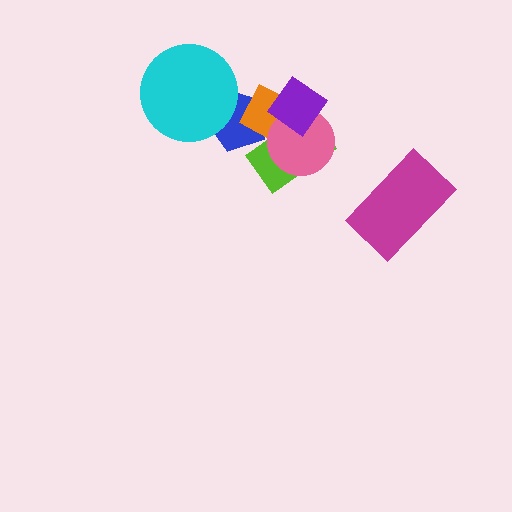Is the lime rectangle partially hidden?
Yes, it is partially covered by another shape.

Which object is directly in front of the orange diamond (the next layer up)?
The lime rectangle is directly in front of the orange diamond.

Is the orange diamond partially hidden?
Yes, it is partially covered by another shape.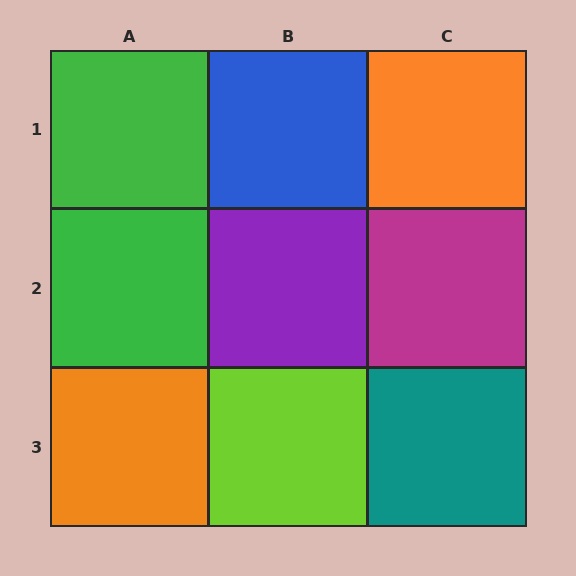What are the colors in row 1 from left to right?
Green, blue, orange.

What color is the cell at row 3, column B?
Lime.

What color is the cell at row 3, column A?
Orange.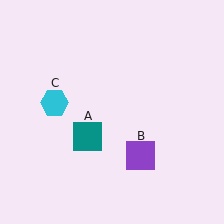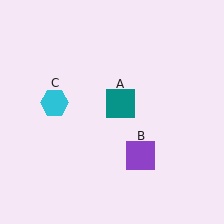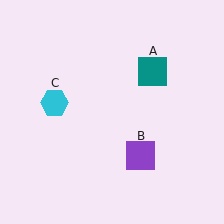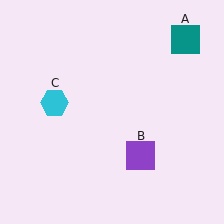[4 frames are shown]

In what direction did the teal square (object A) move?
The teal square (object A) moved up and to the right.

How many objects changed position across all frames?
1 object changed position: teal square (object A).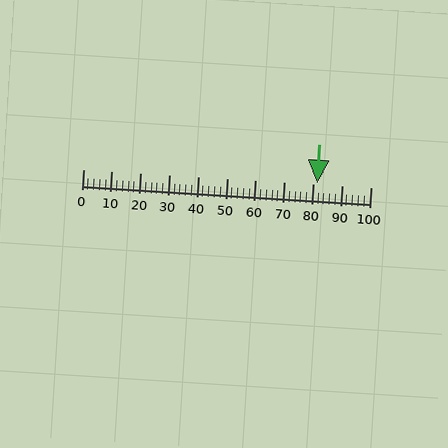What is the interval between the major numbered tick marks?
The major tick marks are spaced 10 units apart.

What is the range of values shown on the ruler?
The ruler shows values from 0 to 100.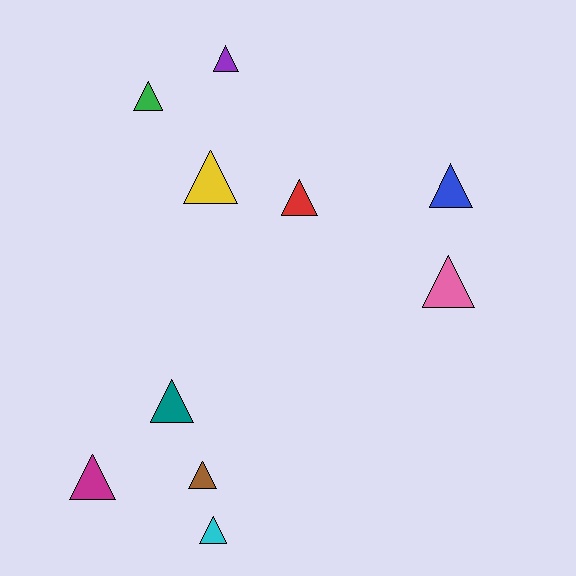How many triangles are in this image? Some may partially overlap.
There are 10 triangles.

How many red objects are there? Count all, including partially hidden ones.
There is 1 red object.